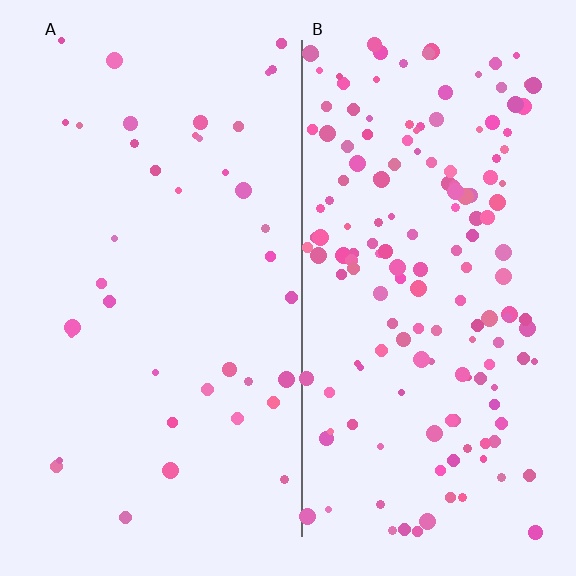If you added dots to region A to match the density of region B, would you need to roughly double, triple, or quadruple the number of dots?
Approximately quadruple.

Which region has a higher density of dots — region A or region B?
B (the right).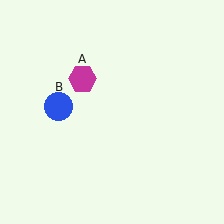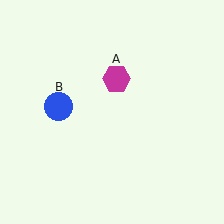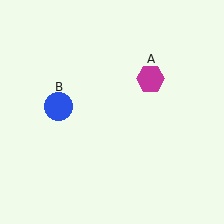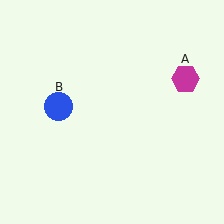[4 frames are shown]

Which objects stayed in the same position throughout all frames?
Blue circle (object B) remained stationary.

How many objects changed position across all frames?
1 object changed position: magenta hexagon (object A).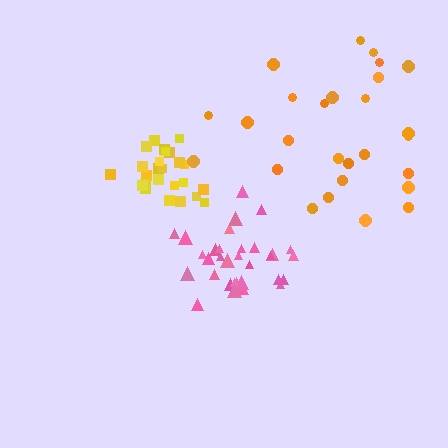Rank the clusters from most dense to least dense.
yellow, pink, orange.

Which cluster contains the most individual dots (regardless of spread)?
Pink (32).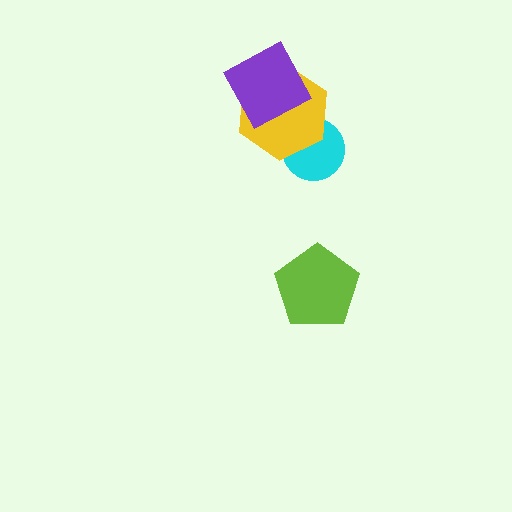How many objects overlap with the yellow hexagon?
2 objects overlap with the yellow hexagon.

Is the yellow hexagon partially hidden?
Yes, it is partially covered by another shape.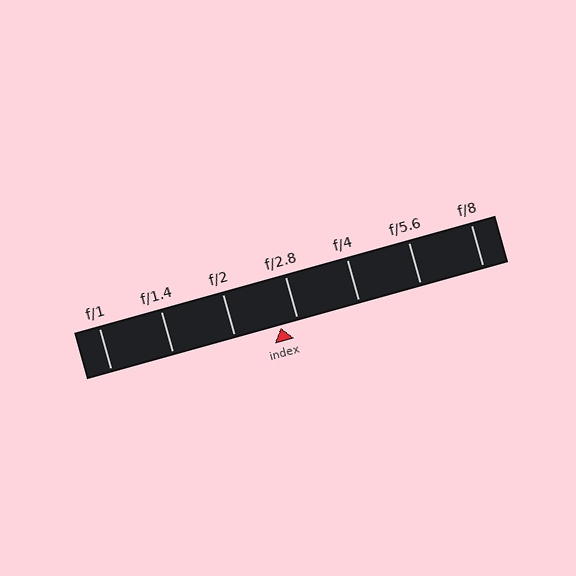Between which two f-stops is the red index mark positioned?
The index mark is between f/2 and f/2.8.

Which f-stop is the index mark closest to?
The index mark is closest to f/2.8.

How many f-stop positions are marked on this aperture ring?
There are 7 f-stop positions marked.